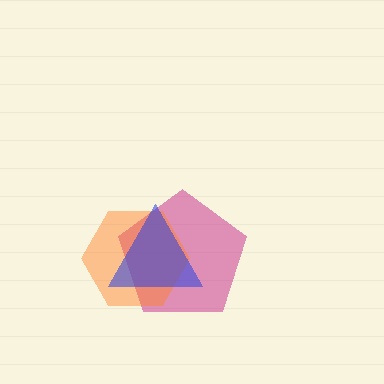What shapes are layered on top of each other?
The layered shapes are: a magenta pentagon, an orange hexagon, a blue triangle.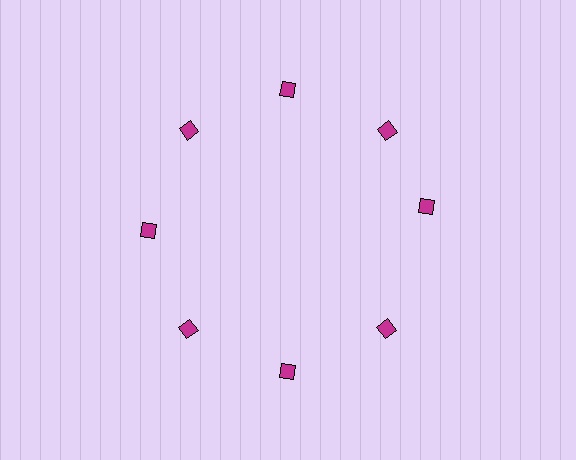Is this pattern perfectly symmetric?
No. The 8 magenta diamonds are arranged in a ring, but one element near the 3 o'clock position is rotated out of alignment along the ring, breaking the 8-fold rotational symmetry.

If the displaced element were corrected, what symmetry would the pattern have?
It would have 8-fold rotational symmetry — the pattern would map onto itself every 45 degrees.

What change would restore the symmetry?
The symmetry would be restored by rotating it back into even spacing with its neighbors so that all 8 diamonds sit at equal angles and equal distance from the center.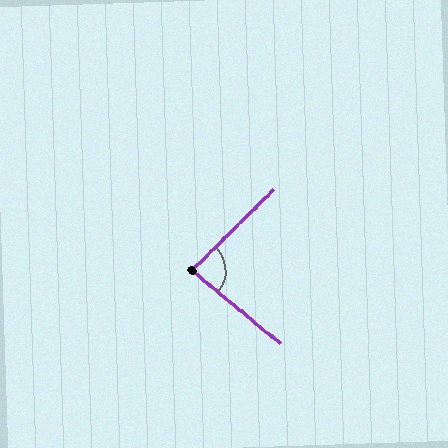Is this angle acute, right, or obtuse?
It is acute.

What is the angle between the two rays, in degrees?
Approximately 85 degrees.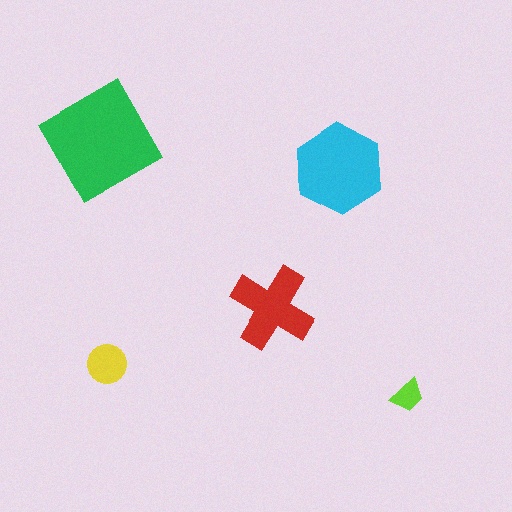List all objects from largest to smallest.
The green diamond, the cyan hexagon, the red cross, the yellow circle, the lime trapezoid.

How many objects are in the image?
There are 5 objects in the image.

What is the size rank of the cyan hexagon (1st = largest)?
2nd.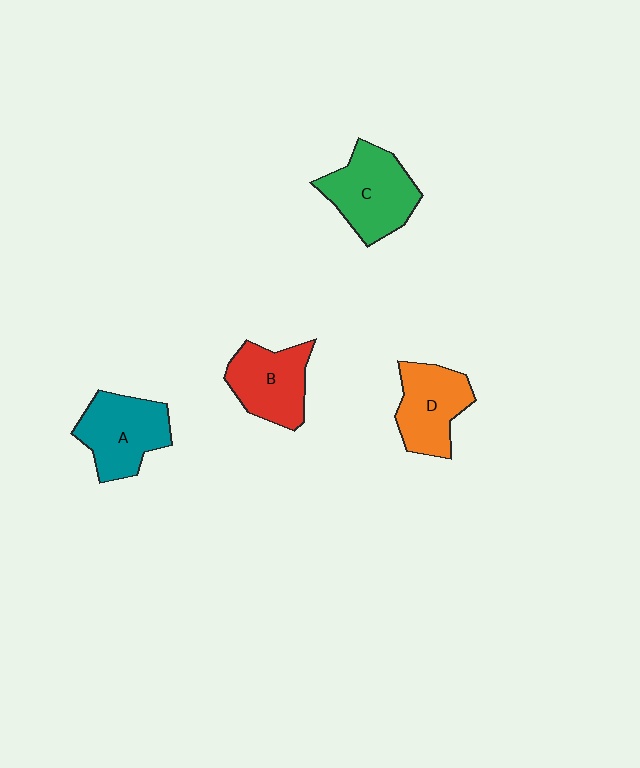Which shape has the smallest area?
Shape D (orange).